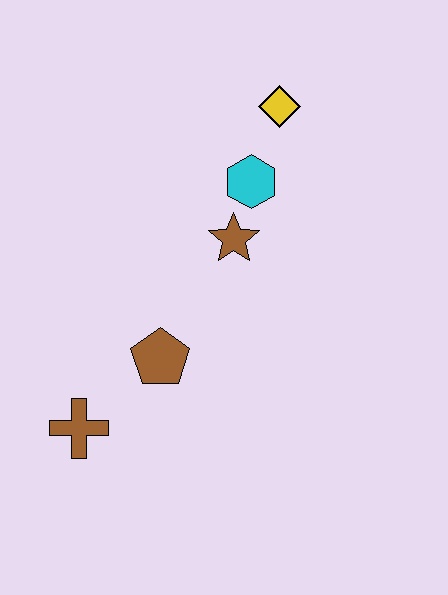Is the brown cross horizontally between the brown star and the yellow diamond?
No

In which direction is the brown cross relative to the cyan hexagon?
The brown cross is below the cyan hexagon.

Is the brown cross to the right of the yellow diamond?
No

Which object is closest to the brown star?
The cyan hexagon is closest to the brown star.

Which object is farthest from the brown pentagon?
The yellow diamond is farthest from the brown pentagon.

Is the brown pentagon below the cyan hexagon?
Yes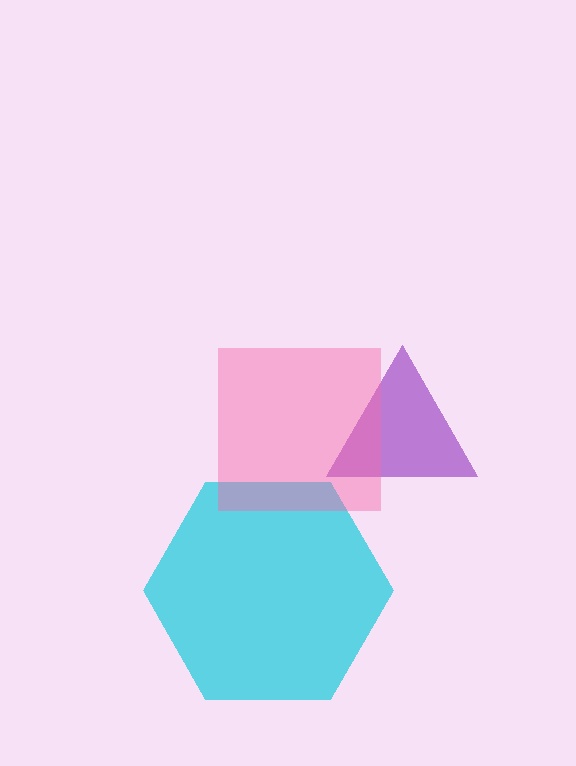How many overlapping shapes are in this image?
There are 3 overlapping shapes in the image.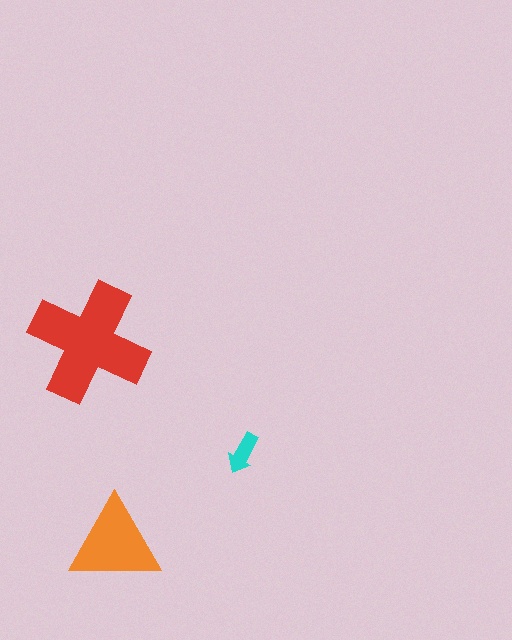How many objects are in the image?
There are 3 objects in the image.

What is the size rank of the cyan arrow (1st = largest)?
3rd.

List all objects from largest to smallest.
The red cross, the orange triangle, the cyan arrow.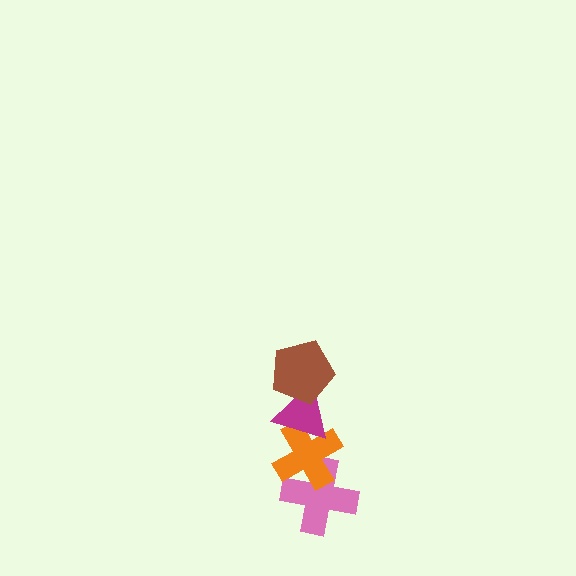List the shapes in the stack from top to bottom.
From top to bottom: the brown pentagon, the magenta triangle, the orange cross, the pink cross.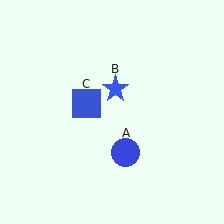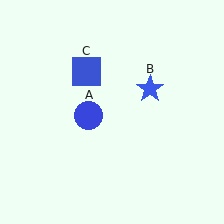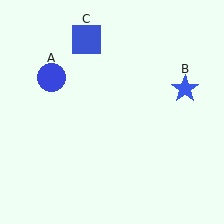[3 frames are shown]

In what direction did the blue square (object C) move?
The blue square (object C) moved up.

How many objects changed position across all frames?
3 objects changed position: blue circle (object A), blue star (object B), blue square (object C).